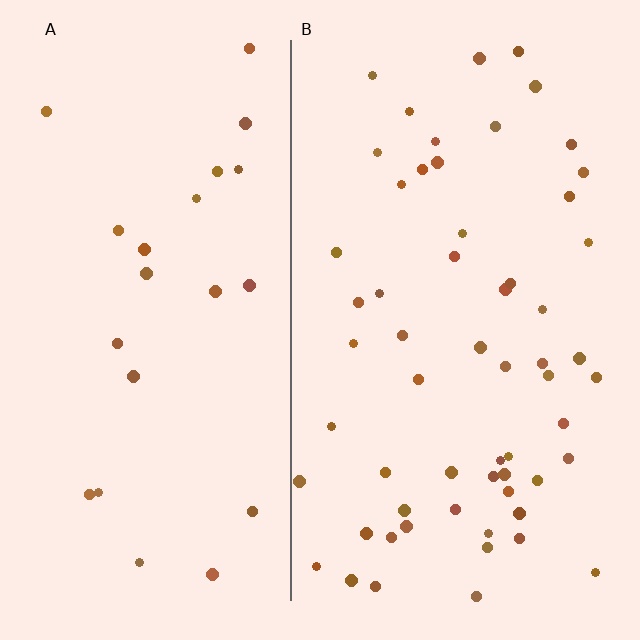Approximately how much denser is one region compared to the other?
Approximately 2.6× — region B over region A.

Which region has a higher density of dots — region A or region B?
B (the right).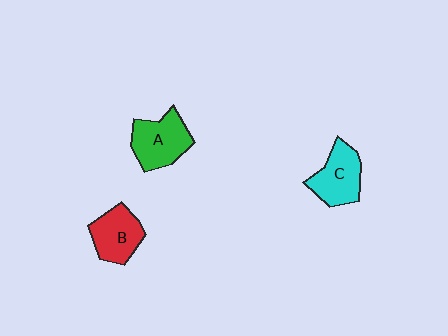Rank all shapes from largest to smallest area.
From largest to smallest: A (green), C (cyan), B (red).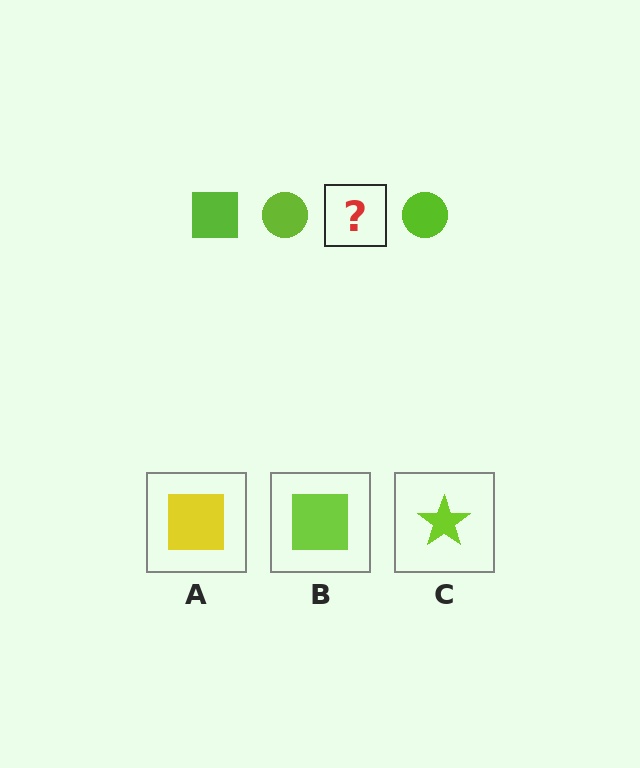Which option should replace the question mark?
Option B.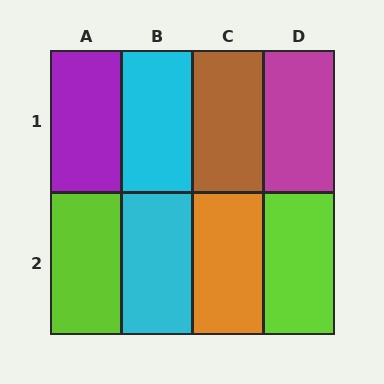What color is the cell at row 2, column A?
Lime.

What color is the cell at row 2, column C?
Orange.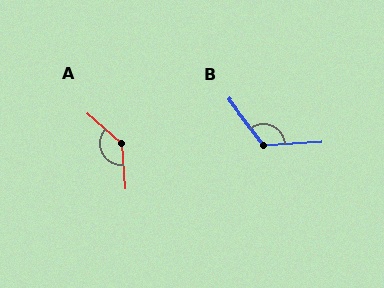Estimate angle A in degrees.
Approximately 136 degrees.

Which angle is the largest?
A, at approximately 136 degrees.